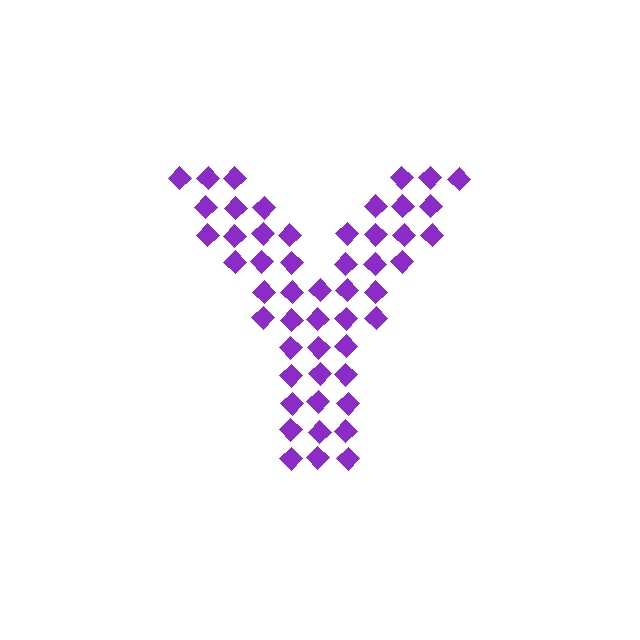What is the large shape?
The large shape is the letter Y.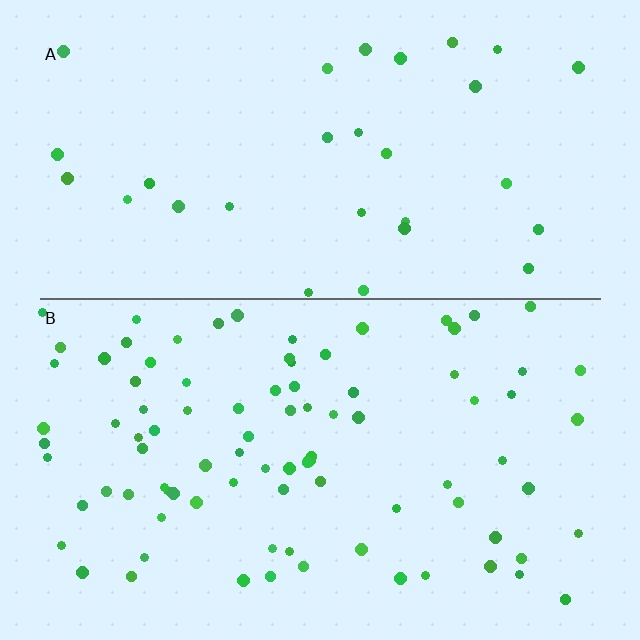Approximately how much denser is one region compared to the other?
Approximately 3.0× — region B over region A.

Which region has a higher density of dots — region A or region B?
B (the bottom).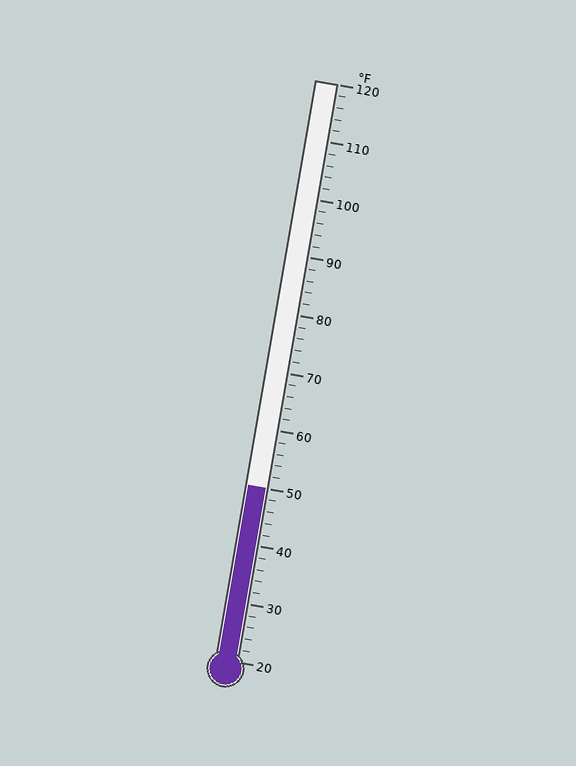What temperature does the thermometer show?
The thermometer shows approximately 50°F.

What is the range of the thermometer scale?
The thermometer scale ranges from 20°F to 120°F.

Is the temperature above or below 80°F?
The temperature is below 80°F.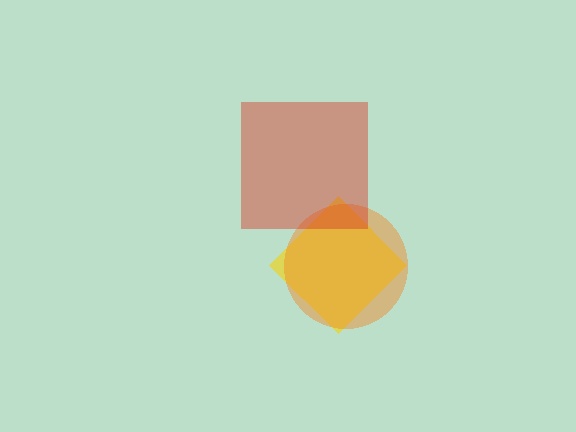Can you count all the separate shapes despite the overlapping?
Yes, there are 3 separate shapes.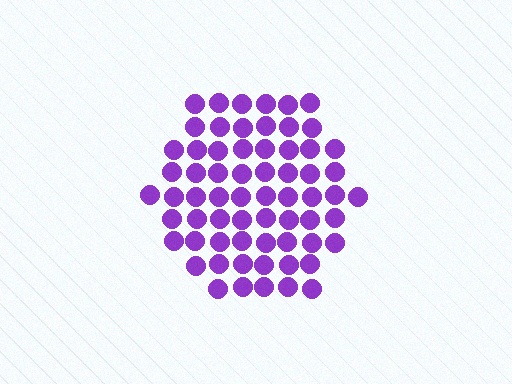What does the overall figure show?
The overall figure shows a hexagon.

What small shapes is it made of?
It is made of small circles.